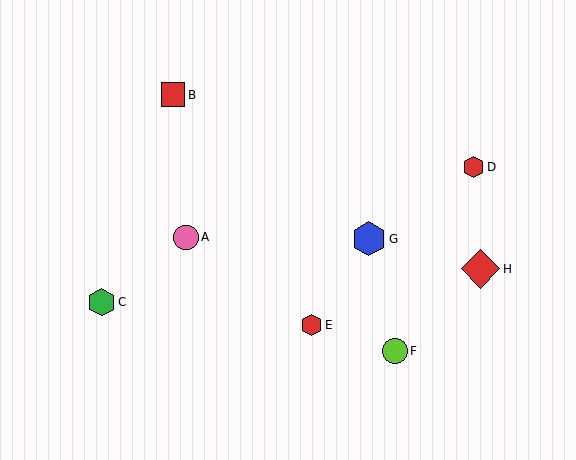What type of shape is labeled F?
Shape F is a lime circle.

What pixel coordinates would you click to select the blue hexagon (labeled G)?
Click at (369, 239) to select the blue hexagon G.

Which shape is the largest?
The red diamond (labeled H) is the largest.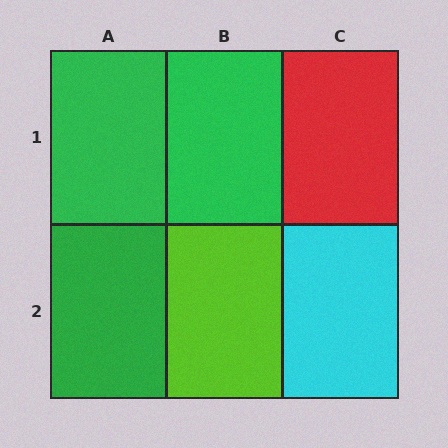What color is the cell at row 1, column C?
Red.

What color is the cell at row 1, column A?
Green.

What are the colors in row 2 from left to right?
Green, lime, cyan.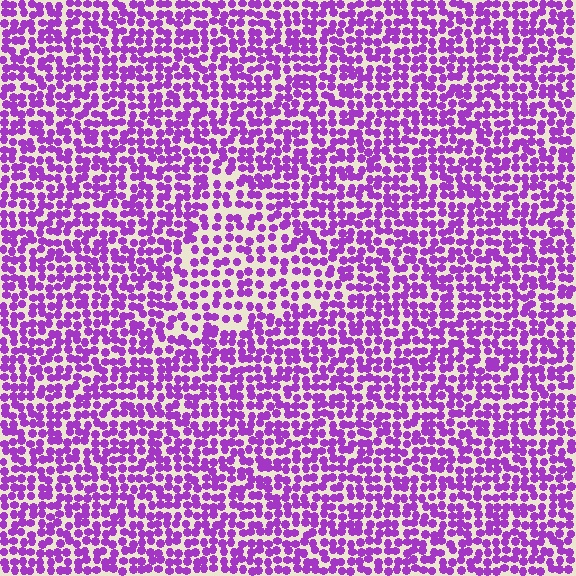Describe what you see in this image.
The image contains small purple elements arranged at two different densities. A triangle-shaped region is visible where the elements are less densely packed than the surrounding area.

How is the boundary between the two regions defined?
The boundary is defined by a change in element density (approximately 1.5x ratio). All elements are the same color, size, and shape.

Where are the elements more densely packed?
The elements are more densely packed outside the triangle boundary.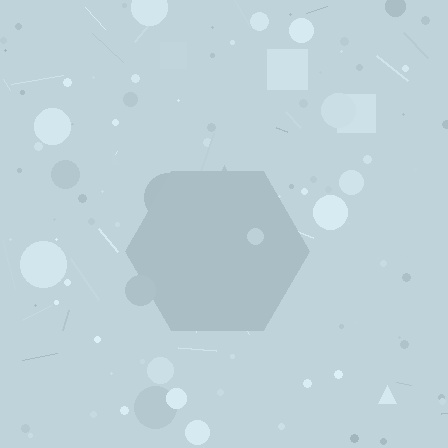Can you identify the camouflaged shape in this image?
The camouflaged shape is a hexagon.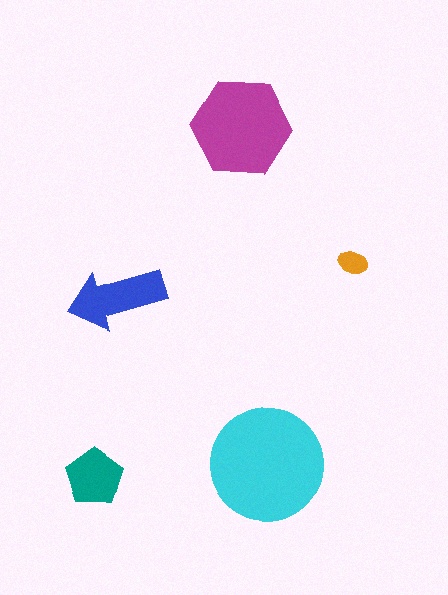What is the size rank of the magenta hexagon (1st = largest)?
2nd.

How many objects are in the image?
There are 5 objects in the image.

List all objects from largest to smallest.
The cyan circle, the magenta hexagon, the blue arrow, the teal pentagon, the orange ellipse.